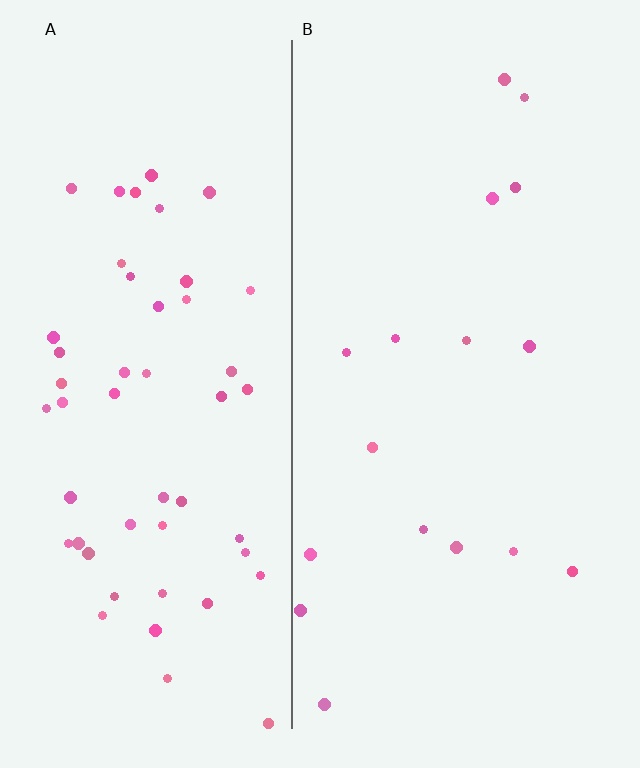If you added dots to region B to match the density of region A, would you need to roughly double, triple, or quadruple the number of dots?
Approximately triple.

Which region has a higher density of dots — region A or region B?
A (the left).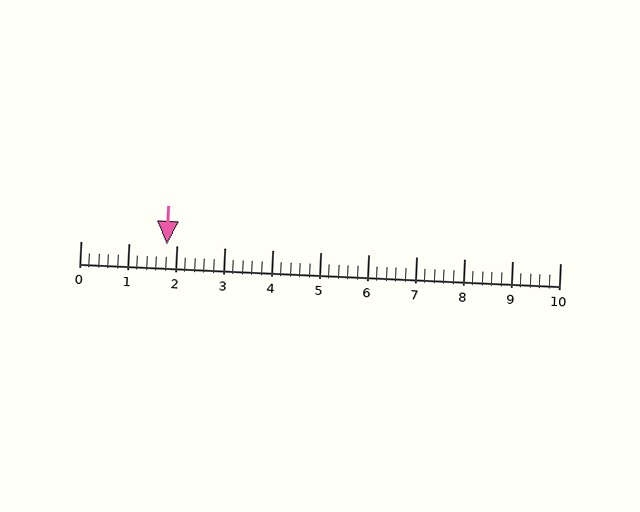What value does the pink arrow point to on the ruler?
The pink arrow points to approximately 1.8.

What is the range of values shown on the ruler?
The ruler shows values from 0 to 10.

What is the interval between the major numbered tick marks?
The major tick marks are spaced 1 units apart.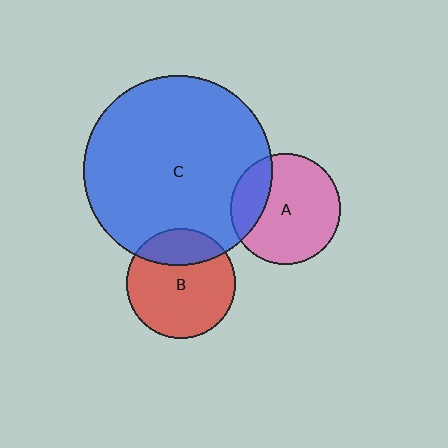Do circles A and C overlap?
Yes.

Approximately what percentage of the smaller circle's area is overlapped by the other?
Approximately 25%.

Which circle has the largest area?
Circle C (blue).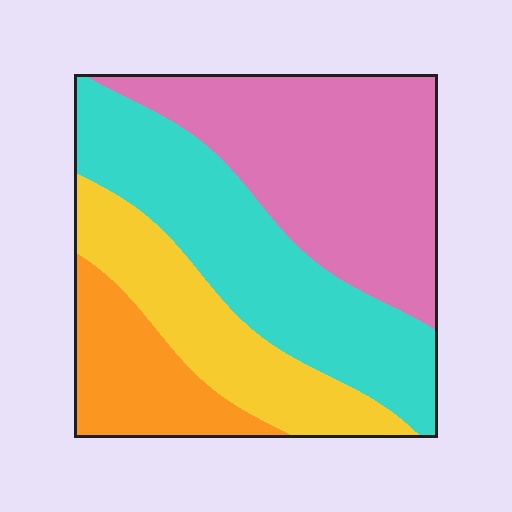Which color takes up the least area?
Orange, at roughly 15%.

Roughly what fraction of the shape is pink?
Pink takes up between a quarter and a half of the shape.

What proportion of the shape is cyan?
Cyan takes up about one third (1/3) of the shape.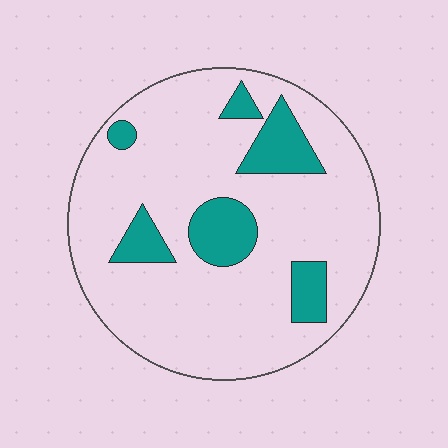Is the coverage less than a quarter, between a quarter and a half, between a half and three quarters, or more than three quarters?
Less than a quarter.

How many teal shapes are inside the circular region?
6.